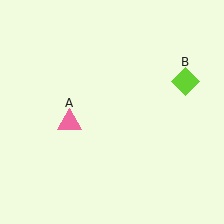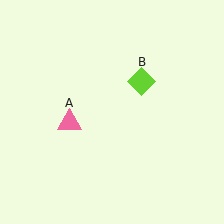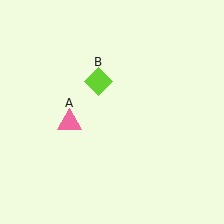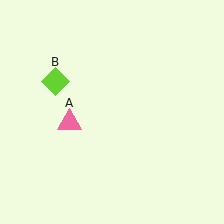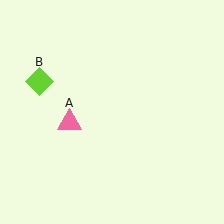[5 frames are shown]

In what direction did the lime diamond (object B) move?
The lime diamond (object B) moved left.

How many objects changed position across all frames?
1 object changed position: lime diamond (object B).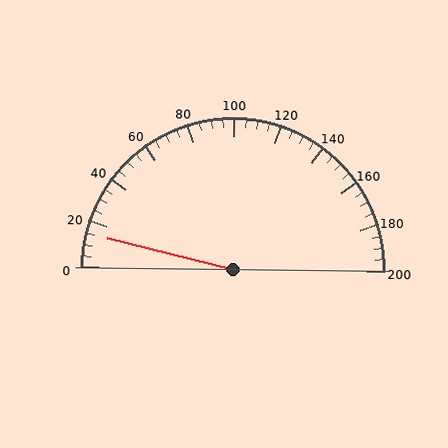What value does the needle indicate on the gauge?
The needle indicates approximately 15.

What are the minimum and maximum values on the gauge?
The gauge ranges from 0 to 200.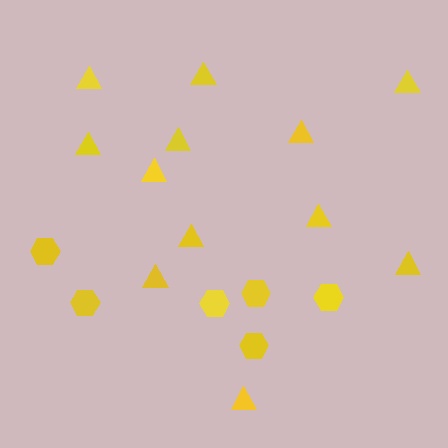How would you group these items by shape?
There are 2 groups: one group of hexagons (6) and one group of triangles (12).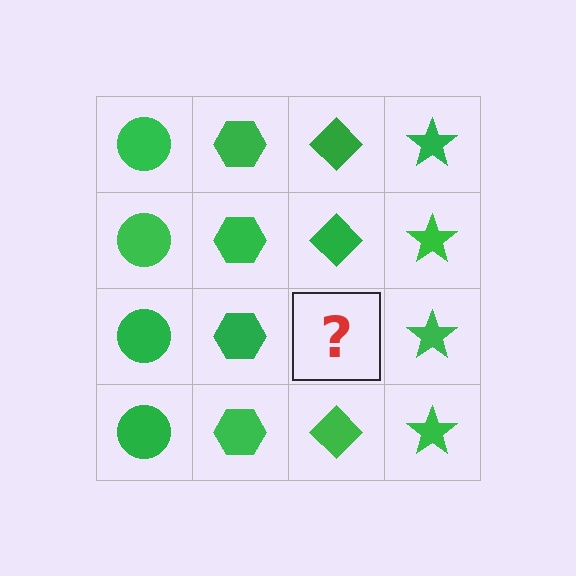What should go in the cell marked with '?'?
The missing cell should contain a green diamond.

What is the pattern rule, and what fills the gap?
The rule is that each column has a consistent shape. The gap should be filled with a green diamond.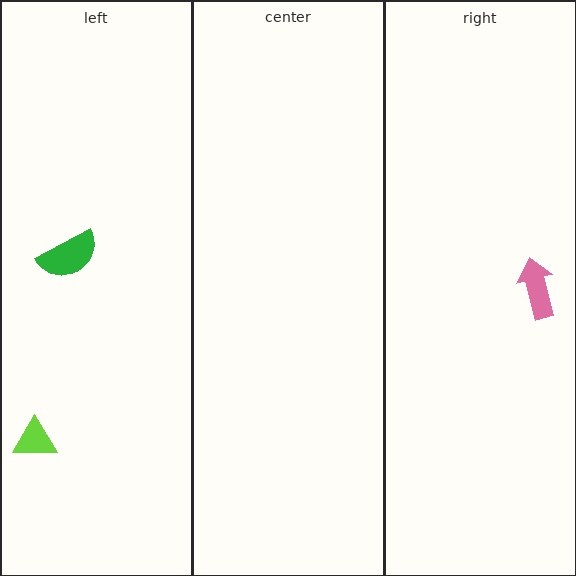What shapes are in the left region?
The lime triangle, the green semicircle.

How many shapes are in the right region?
1.